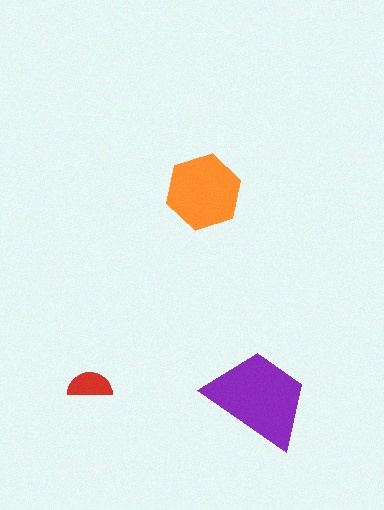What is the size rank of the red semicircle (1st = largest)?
3rd.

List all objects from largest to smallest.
The purple trapezoid, the orange hexagon, the red semicircle.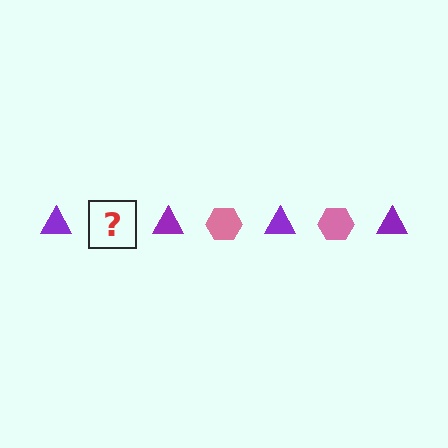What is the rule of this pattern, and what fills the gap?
The rule is that the pattern alternates between purple triangle and pink hexagon. The gap should be filled with a pink hexagon.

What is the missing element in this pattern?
The missing element is a pink hexagon.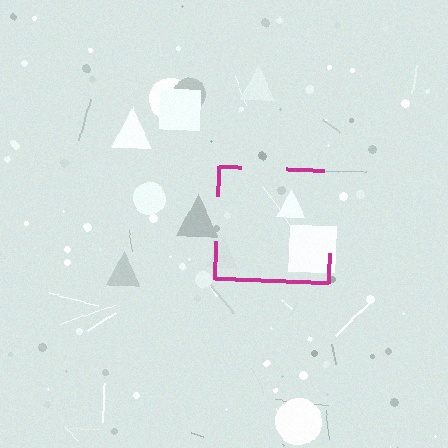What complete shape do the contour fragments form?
The contour fragments form a square.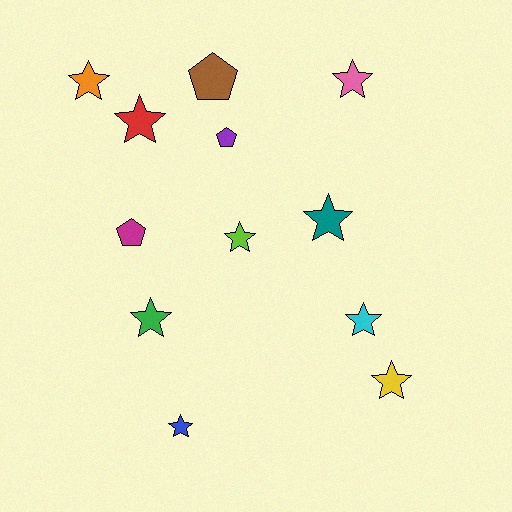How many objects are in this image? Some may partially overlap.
There are 12 objects.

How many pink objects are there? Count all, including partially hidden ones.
There is 1 pink object.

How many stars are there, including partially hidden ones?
There are 9 stars.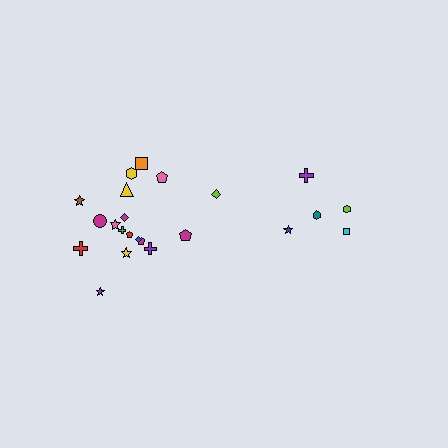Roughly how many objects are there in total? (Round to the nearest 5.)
Roughly 25 objects in total.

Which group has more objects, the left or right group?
The left group.